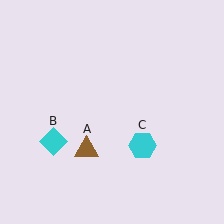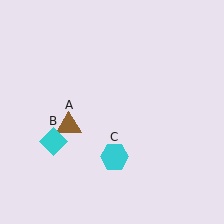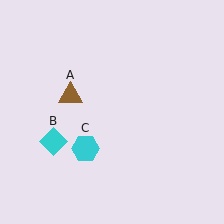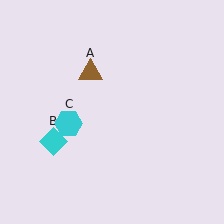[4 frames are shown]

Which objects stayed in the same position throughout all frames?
Cyan diamond (object B) remained stationary.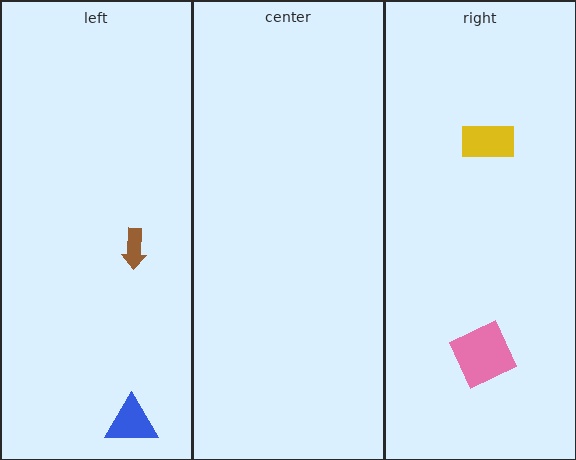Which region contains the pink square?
The right region.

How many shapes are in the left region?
2.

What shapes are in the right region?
The pink square, the yellow rectangle.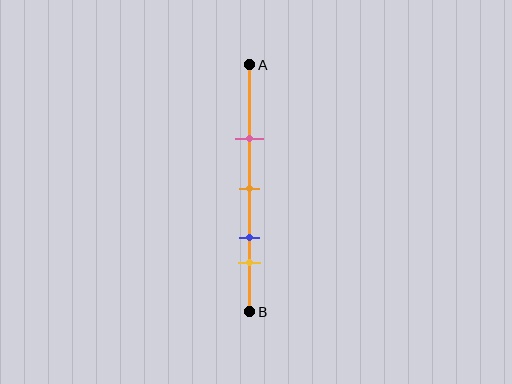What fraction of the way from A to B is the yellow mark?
The yellow mark is approximately 80% (0.8) of the way from A to B.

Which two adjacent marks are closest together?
The blue and yellow marks are the closest adjacent pair.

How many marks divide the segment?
There are 4 marks dividing the segment.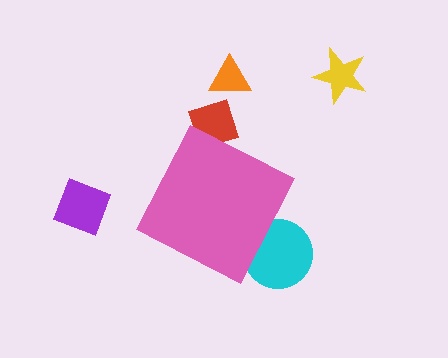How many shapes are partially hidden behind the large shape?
2 shapes are partially hidden.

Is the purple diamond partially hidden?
No, the purple diamond is fully visible.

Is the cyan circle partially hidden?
Yes, the cyan circle is partially hidden behind the pink diamond.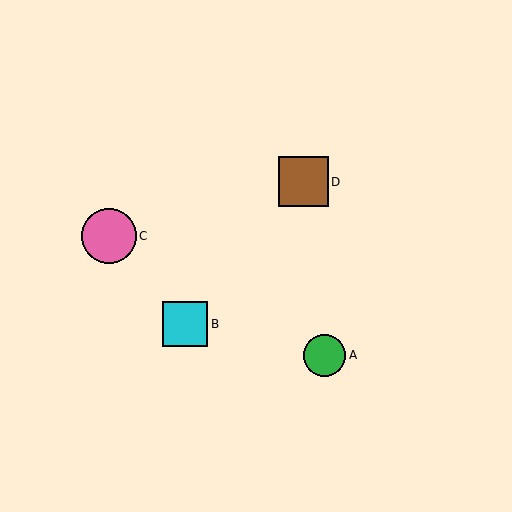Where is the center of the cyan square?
The center of the cyan square is at (185, 324).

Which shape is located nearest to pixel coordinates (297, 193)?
The brown square (labeled D) at (303, 182) is nearest to that location.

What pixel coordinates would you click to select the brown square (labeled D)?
Click at (303, 182) to select the brown square D.